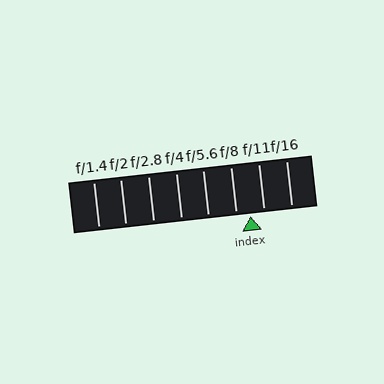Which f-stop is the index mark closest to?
The index mark is closest to f/8.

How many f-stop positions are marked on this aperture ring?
There are 8 f-stop positions marked.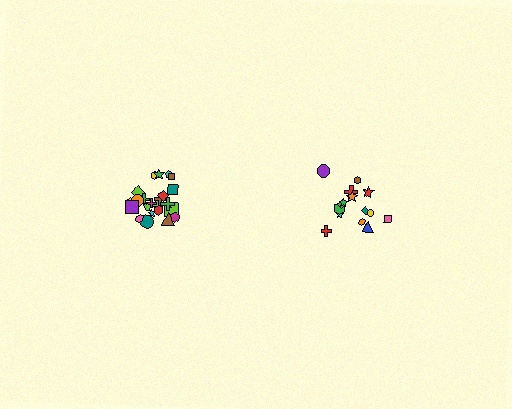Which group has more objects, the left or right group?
The left group.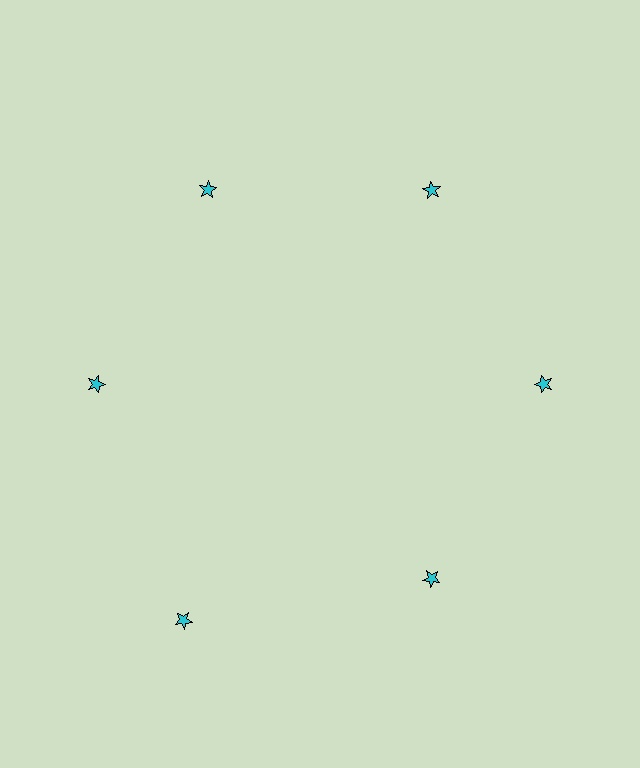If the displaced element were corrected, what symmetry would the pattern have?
It would have 6-fold rotational symmetry — the pattern would map onto itself every 60 degrees.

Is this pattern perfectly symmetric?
No. The 6 cyan stars are arranged in a ring, but one element near the 7 o'clock position is pushed outward from the center, breaking the 6-fold rotational symmetry.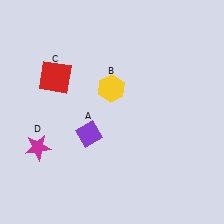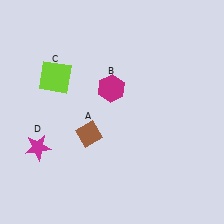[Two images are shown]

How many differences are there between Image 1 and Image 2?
There are 3 differences between the two images.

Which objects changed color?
A changed from purple to brown. B changed from yellow to magenta. C changed from red to lime.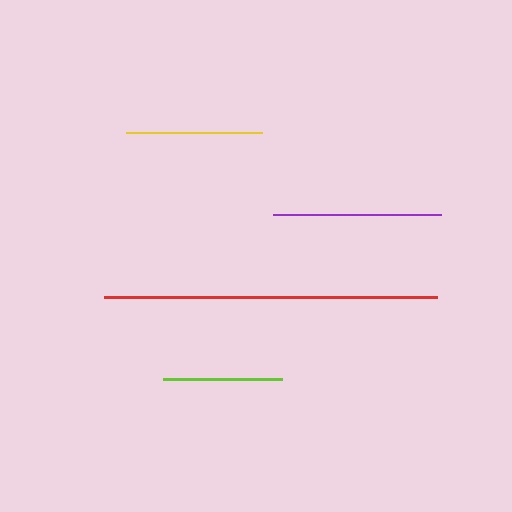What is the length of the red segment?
The red segment is approximately 333 pixels long.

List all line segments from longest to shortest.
From longest to shortest: red, purple, yellow, lime.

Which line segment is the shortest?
The lime line is the shortest at approximately 119 pixels.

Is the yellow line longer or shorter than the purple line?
The purple line is longer than the yellow line.